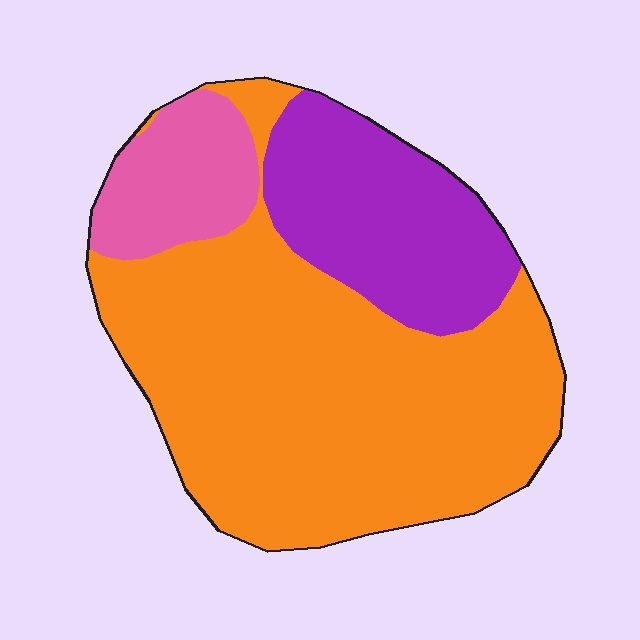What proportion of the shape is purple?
Purple covers 23% of the shape.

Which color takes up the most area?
Orange, at roughly 65%.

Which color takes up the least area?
Pink, at roughly 10%.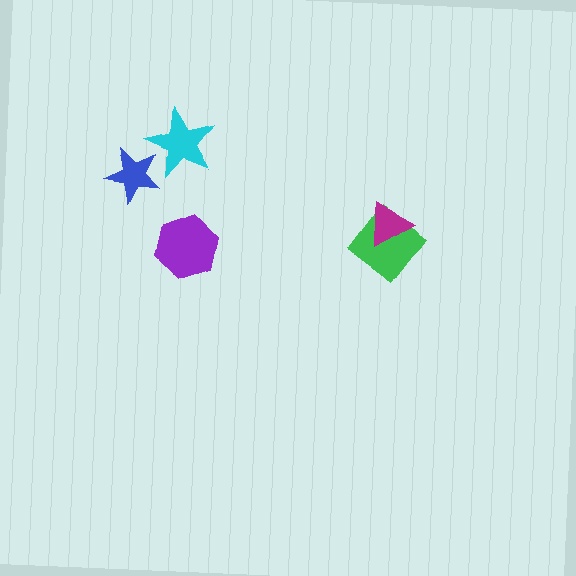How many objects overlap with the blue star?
1 object overlaps with the blue star.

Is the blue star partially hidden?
Yes, it is partially covered by another shape.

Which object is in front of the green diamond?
The magenta triangle is in front of the green diamond.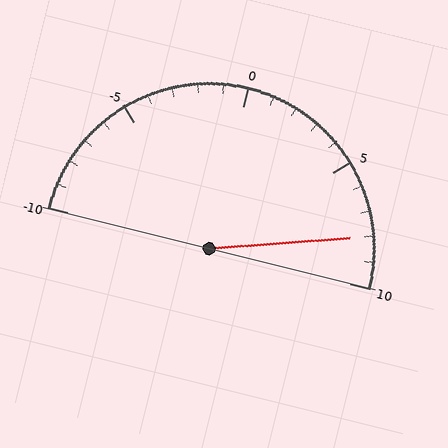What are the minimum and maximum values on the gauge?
The gauge ranges from -10 to 10.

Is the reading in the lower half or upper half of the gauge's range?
The reading is in the upper half of the range (-10 to 10).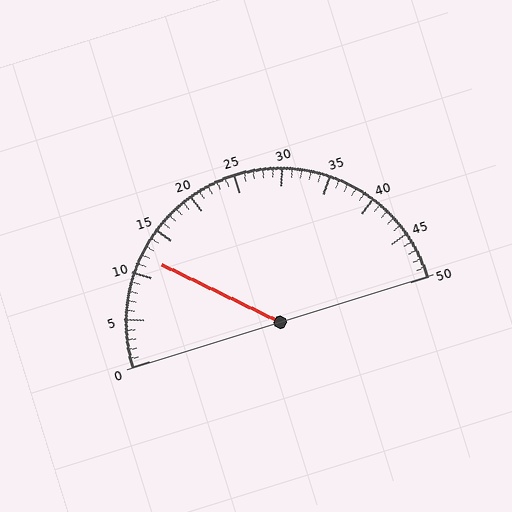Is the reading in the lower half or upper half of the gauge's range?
The reading is in the lower half of the range (0 to 50).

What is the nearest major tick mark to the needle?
The nearest major tick mark is 10.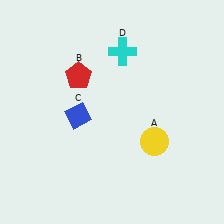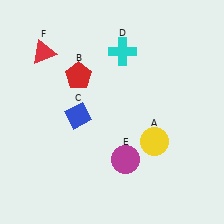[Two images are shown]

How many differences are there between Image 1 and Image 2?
There are 2 differences between the two images.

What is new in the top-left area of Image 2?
A red triangle (F) was added in the top-left area of Image 2.